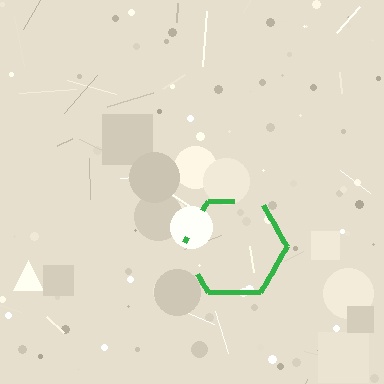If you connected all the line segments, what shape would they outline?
They would outline a hexagon.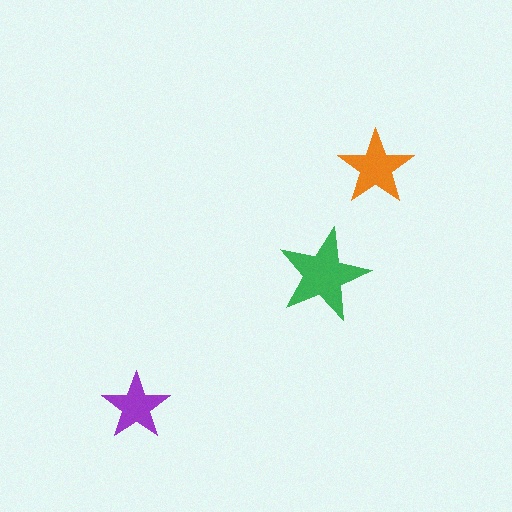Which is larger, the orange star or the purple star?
The orange one.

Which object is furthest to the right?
The orange star is rightmost.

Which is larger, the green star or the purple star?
The green one.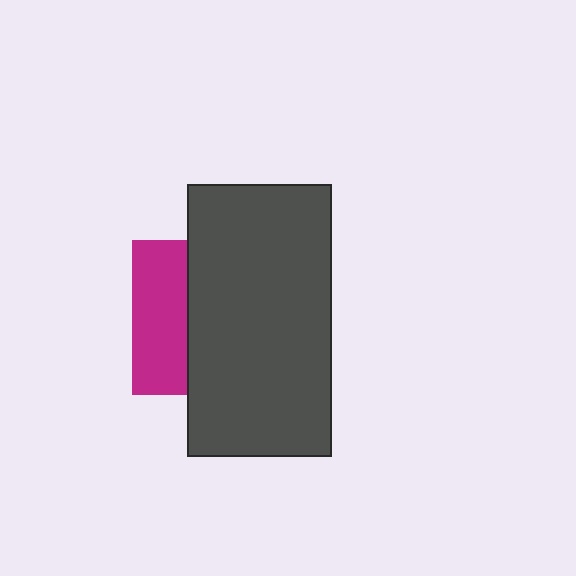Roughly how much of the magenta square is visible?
A small part of it is visible (roughly 36%).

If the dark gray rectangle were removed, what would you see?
You would see the complete magenta square.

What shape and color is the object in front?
The object in front is a dark gray rectangle.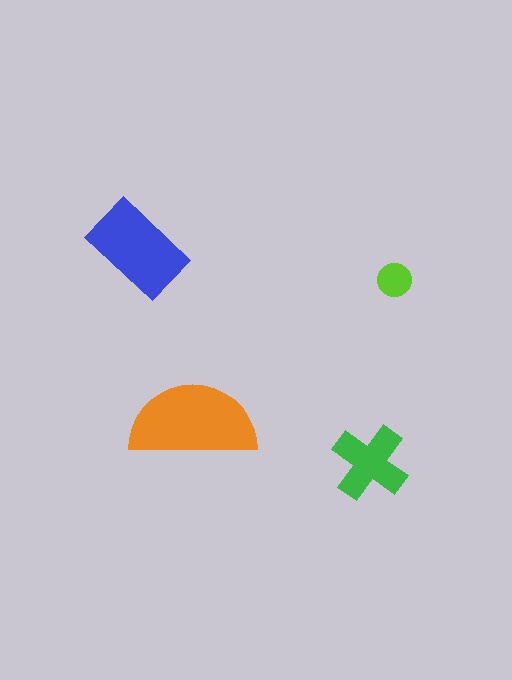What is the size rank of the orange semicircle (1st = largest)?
1st.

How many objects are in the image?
There are 4 objects in the image.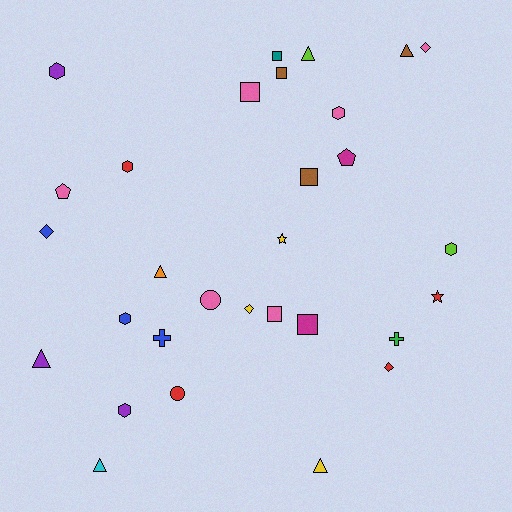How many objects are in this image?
There are 30 objects.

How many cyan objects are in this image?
There is 1 cyan object.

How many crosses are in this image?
There are 2 crosses.